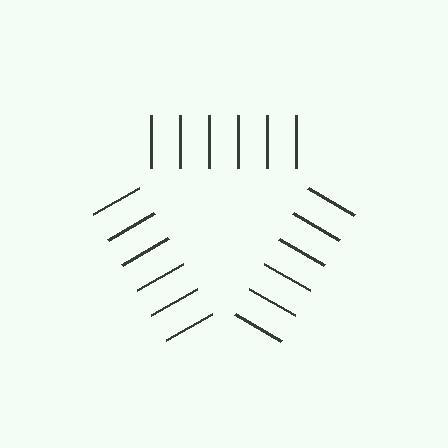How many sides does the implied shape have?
3 sides — the line-ends trace a triangle.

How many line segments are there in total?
18 — 6 along each of the 3 edges.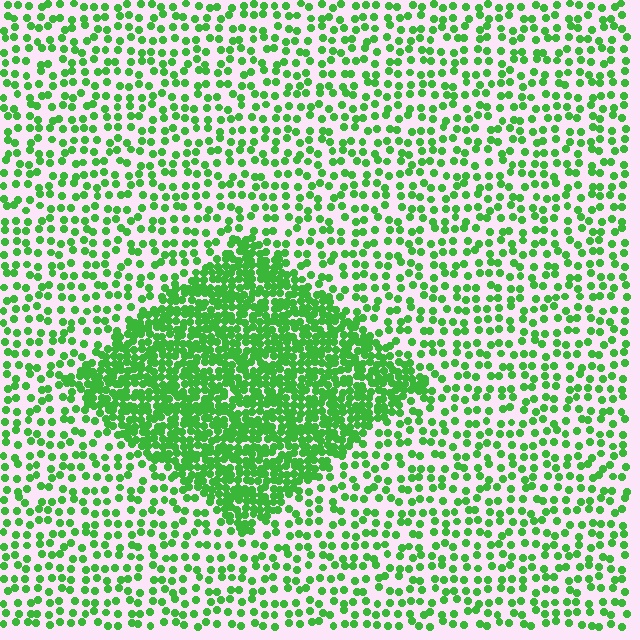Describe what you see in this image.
The image contains small green elements arranged at two different densities. A diamond-shaped region is visible where the elements are more densely packed than the surrounding area.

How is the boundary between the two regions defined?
The boundary is defined by a change in element density (approximately 2.6x ratio). All elements are the same color, size, and shape.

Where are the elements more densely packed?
The elements are more densely packed inside the diamond boundary.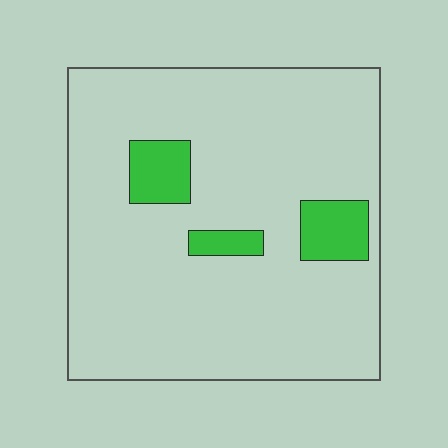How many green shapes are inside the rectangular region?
3.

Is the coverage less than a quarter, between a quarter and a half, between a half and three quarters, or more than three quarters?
Less than a quarter.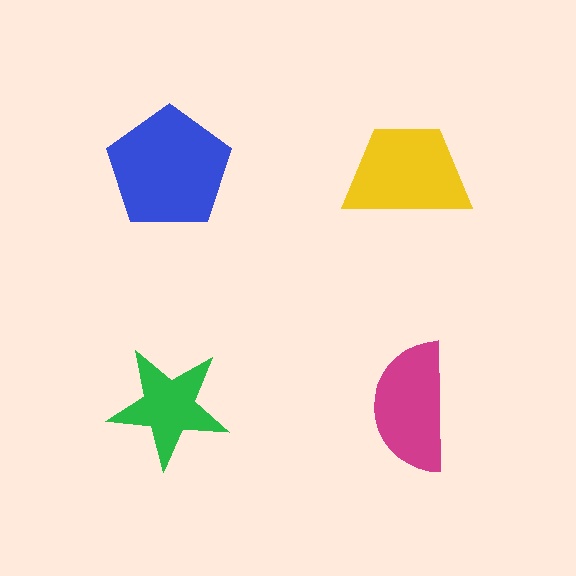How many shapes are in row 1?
2 shapes.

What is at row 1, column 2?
A yellow trapezoid.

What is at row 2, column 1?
A green star.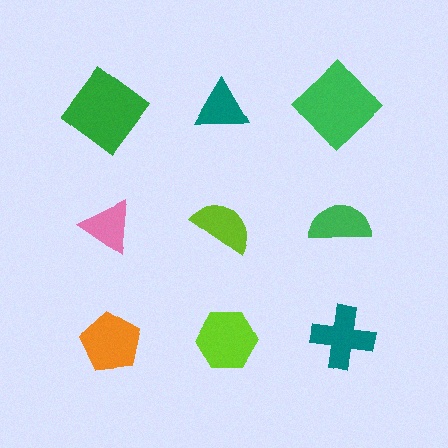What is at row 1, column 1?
A green diamond.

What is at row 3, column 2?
A lime hexagon.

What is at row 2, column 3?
A green semicircle.